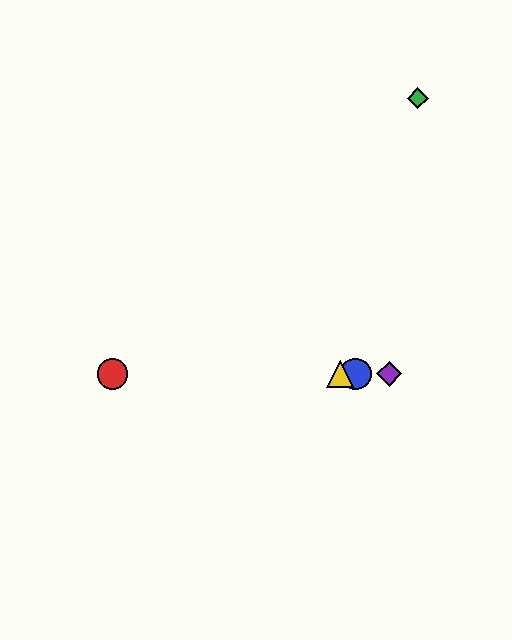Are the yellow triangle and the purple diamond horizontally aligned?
Yes, both are at y≈374.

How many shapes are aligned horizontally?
4 shapes (the red circle, the blue circle, the yellow triangle, the purple diamond) are aligned horizontally.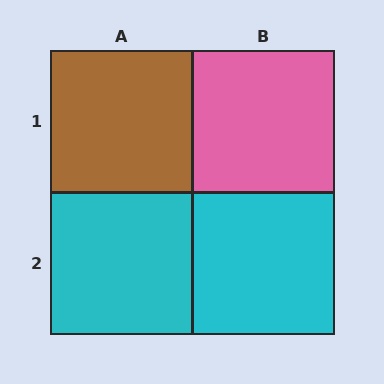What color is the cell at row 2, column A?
Cyan.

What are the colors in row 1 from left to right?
Brown, pink.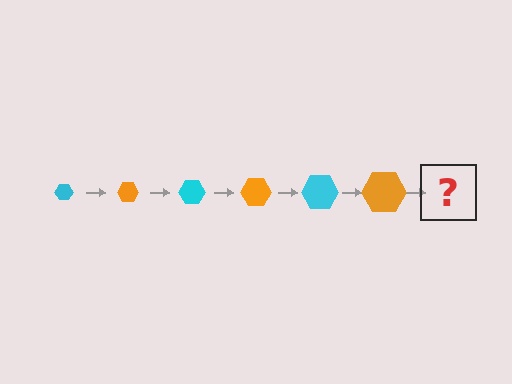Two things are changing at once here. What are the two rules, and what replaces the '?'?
The two rules are that the hexagon grows larger each step and the color cycles through cyan and orange. The '?' should be a cyan hexagon, larger than the previous one.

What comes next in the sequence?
The next element should be a cyan hexagon, larger than the previous one.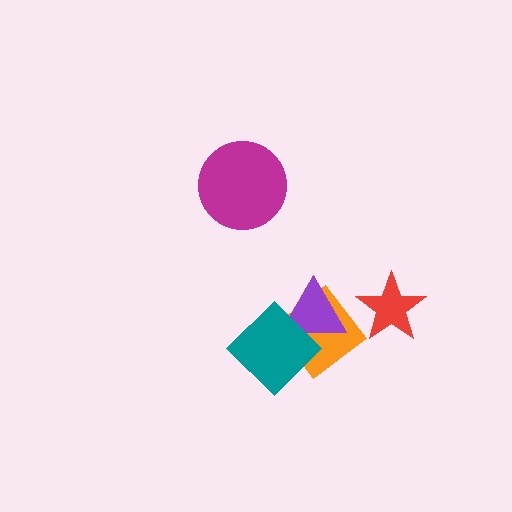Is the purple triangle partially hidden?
Yes, it is partially covered by another shape.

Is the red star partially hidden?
No, no other shape covers it.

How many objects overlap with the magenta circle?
0 objects overlap with the magenta circle.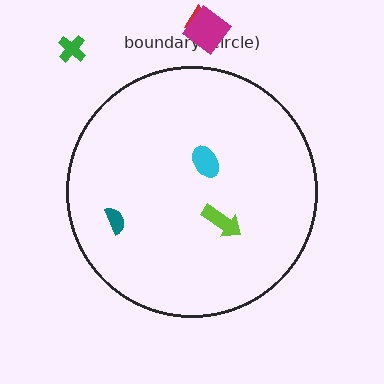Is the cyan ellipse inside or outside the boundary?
Inside.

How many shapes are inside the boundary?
3 inside, 3 outside.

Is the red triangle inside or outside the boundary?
Outside.